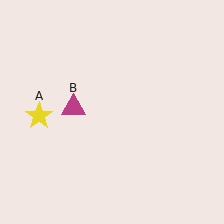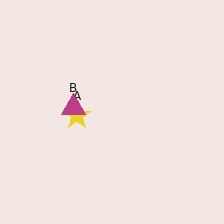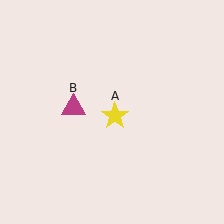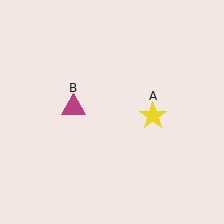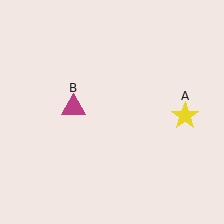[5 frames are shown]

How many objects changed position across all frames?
1 object changed position: yellow star (object A).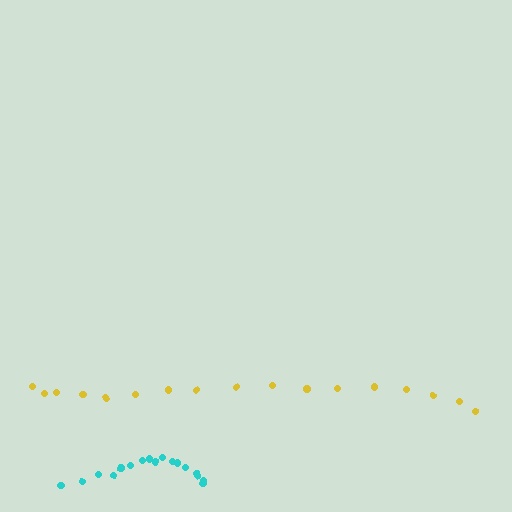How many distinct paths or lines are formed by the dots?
There are 2 distinct paths.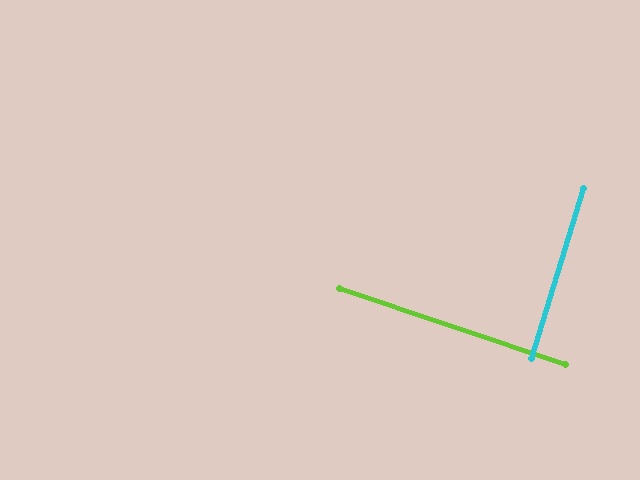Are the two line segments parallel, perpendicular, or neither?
Perpendicular — they meet at approximately 88°.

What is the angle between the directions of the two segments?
Approximately 88 degrees.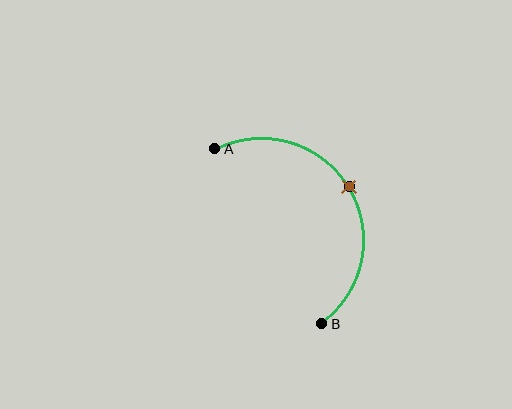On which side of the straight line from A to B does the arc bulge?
The arc bulges to the right of the straight line connecting A and B.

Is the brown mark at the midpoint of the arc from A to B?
Yes. The brown mark lies on the arc at equal arc-length from both A and B — it is the arc midpoint.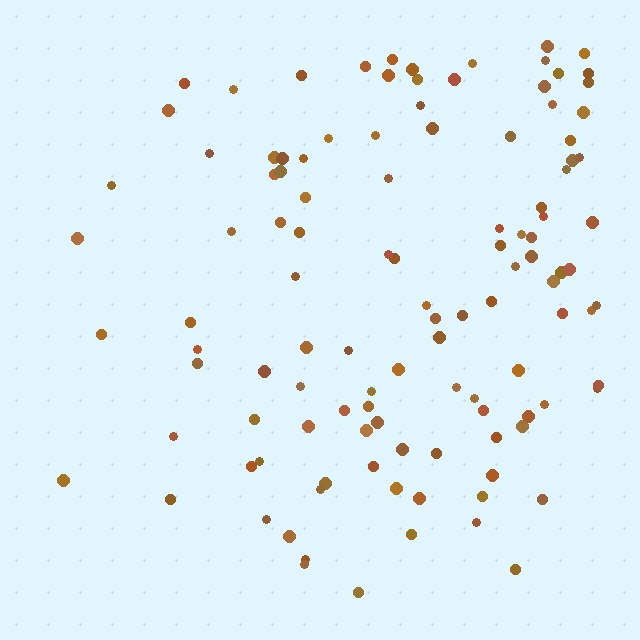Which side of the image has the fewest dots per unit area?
The left.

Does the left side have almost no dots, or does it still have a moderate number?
Still a moderate number, just noticeably fewer than the right.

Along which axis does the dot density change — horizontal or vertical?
Horizontal.